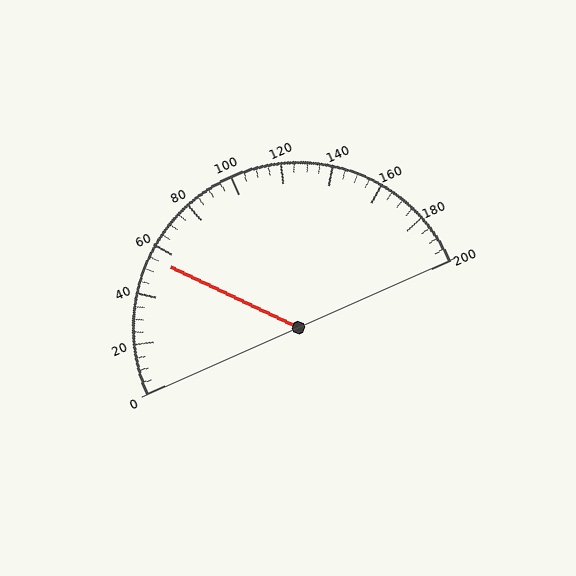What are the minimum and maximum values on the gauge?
The gauge ranges from 0 to 200.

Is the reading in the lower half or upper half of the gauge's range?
The reading is in the lower half of the range (0 to 200).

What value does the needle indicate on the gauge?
The needle indicates approximately 55.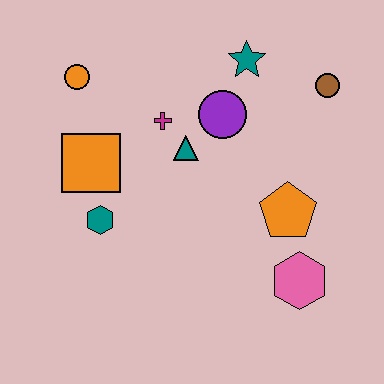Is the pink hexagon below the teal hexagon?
Yes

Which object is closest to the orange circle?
The orange square is closest to the orange circle.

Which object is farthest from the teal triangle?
The pink hexagon is farthest from the teal triangle.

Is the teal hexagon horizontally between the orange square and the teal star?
Yes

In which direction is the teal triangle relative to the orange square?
The teal triangle is to the right of the orange square.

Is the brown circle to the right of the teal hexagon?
Yes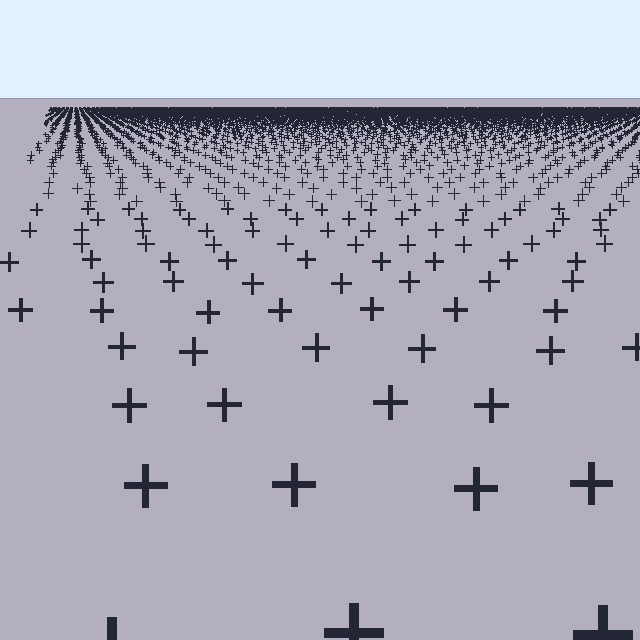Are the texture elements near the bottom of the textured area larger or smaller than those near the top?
Larger. Near the bottom, elements are closer to the viewer and appear at a bigger on-screen size.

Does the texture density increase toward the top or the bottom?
Density increases toward the top.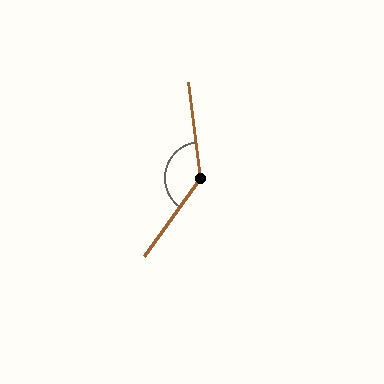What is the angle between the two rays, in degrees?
Approximately 137 degrees.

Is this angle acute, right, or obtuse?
It is obtuse.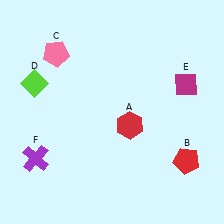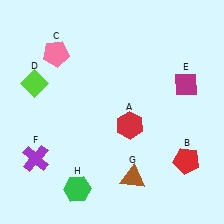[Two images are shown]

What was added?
A brown triangle (G), a green hexagon (H) were added in Image 2.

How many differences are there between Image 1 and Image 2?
There are 2 differences between the two images.